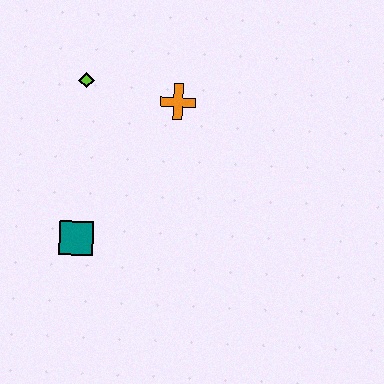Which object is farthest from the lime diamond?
The teal square is farthest from the lime diamond.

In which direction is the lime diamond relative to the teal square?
The lime diamond is above the teal square.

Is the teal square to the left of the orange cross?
Yes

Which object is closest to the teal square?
The lime diamond is closest to the teal square.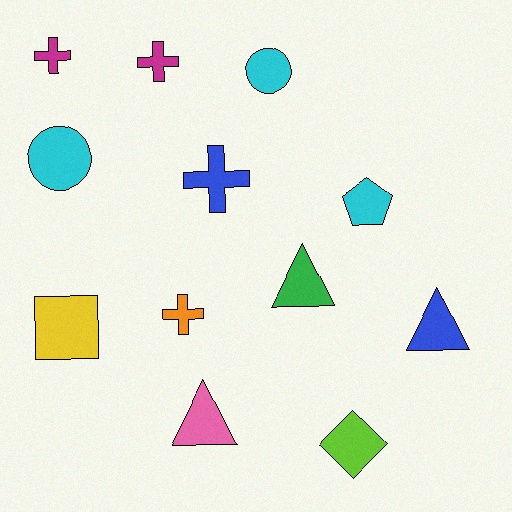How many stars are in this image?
There are no stars.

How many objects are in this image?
There are 12 objects.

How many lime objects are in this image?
There is 1 lime object.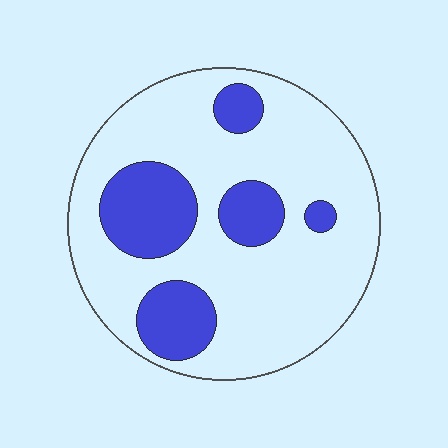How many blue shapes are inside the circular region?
5.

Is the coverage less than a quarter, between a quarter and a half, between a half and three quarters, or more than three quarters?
Less than a quarter.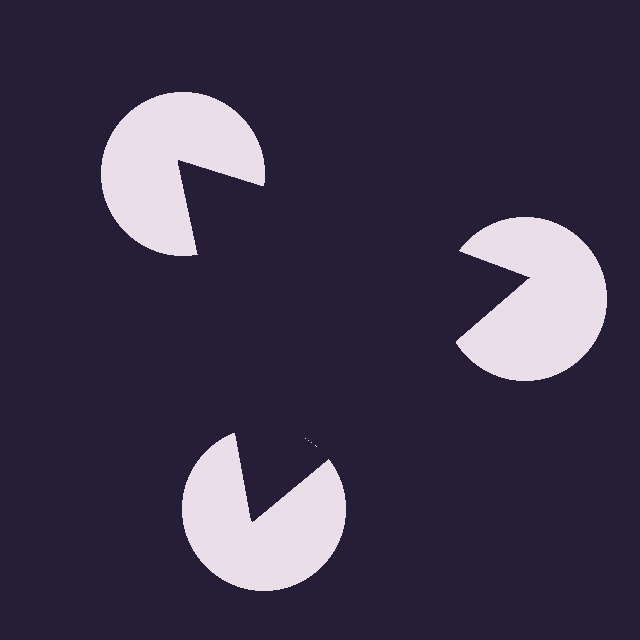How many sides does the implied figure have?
3 sides.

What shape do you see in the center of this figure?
An illusory triangle — its edges are inferred from the aligned wedge cuts in the pac-man discs, not physically drawn.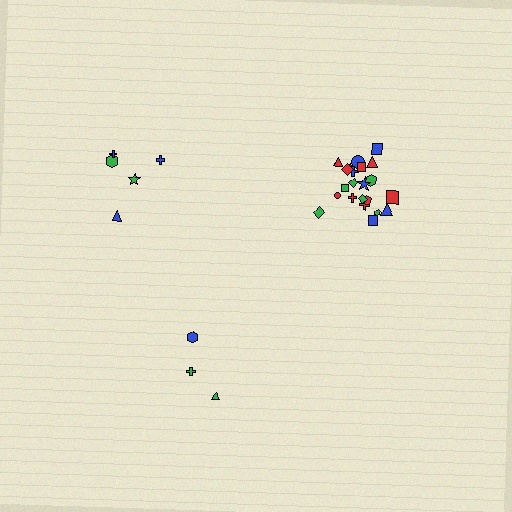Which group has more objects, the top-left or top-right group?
The top-right group.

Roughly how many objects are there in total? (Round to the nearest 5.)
Roughly 30 objects in total.